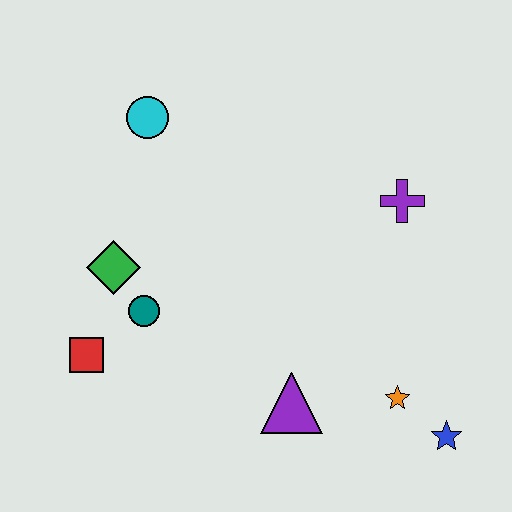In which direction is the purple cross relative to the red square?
The purple cross is to the right of the red square.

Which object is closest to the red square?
The teal circle is closest to the red square.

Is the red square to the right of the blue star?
No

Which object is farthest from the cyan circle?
The blue star is farthest from the cyan circle.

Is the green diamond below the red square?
No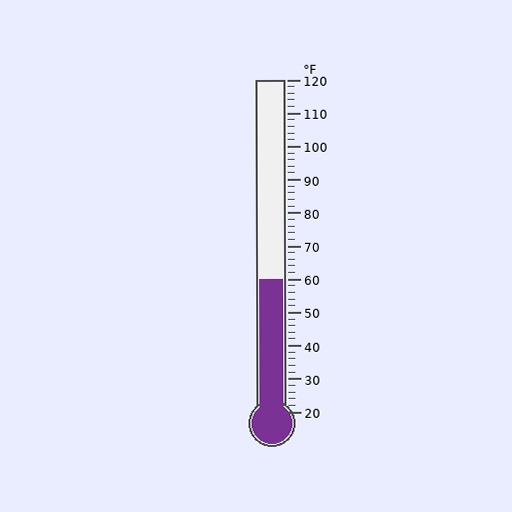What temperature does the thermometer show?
The thermometer shows approximately 60°F.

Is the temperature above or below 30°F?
The temperature is above 30°F.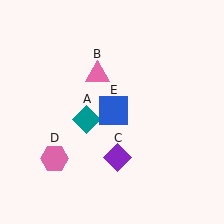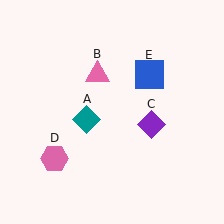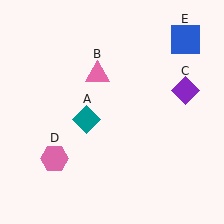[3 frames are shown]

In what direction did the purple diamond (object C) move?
The purple diamond (object C) moved up and to the right.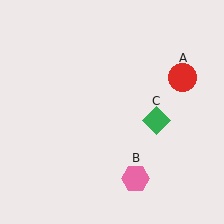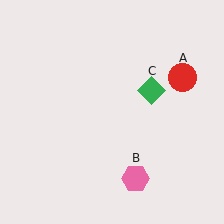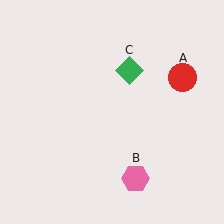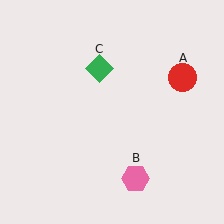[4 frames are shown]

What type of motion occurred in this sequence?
The green diamond (object C) rotated counterclockwise around the center of the scene.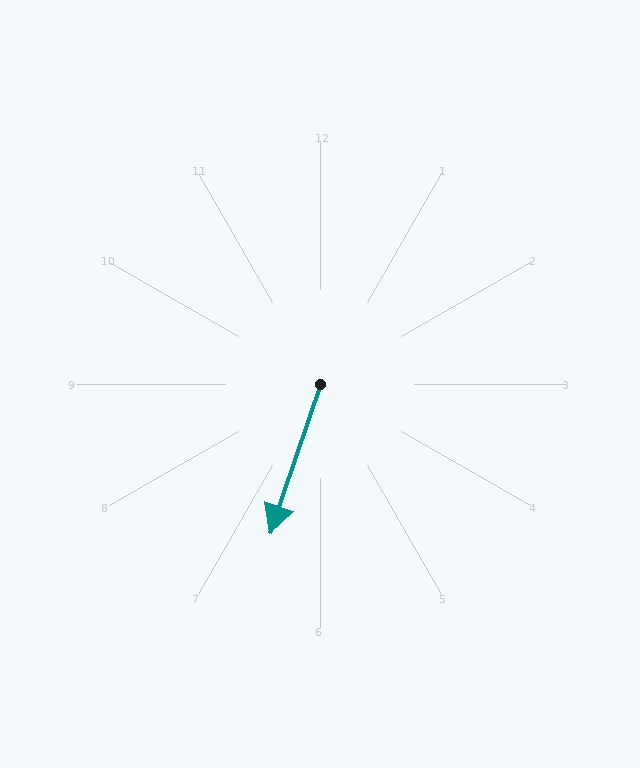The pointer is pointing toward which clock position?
Roughly 7 o'clock.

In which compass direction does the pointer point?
South.